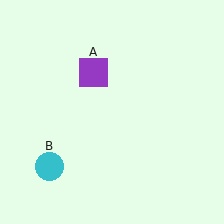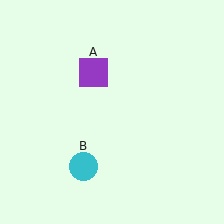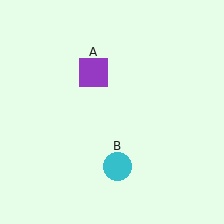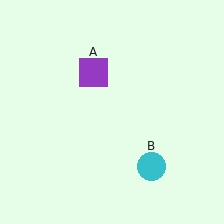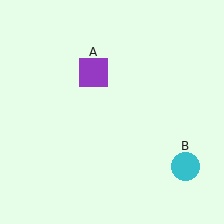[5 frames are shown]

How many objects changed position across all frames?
1 object changed position: cyan circle (object B).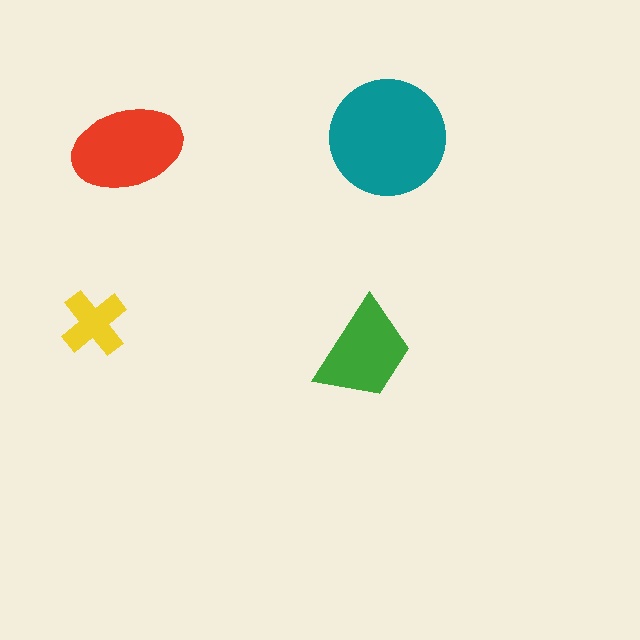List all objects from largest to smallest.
The teal circle, the red ellipse, the green trapezoid, the yellow cross.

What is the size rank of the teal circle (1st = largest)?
1st.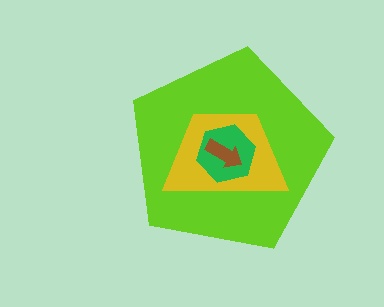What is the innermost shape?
The brown arrow.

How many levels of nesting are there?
4.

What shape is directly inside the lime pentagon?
The yellow trapezoid.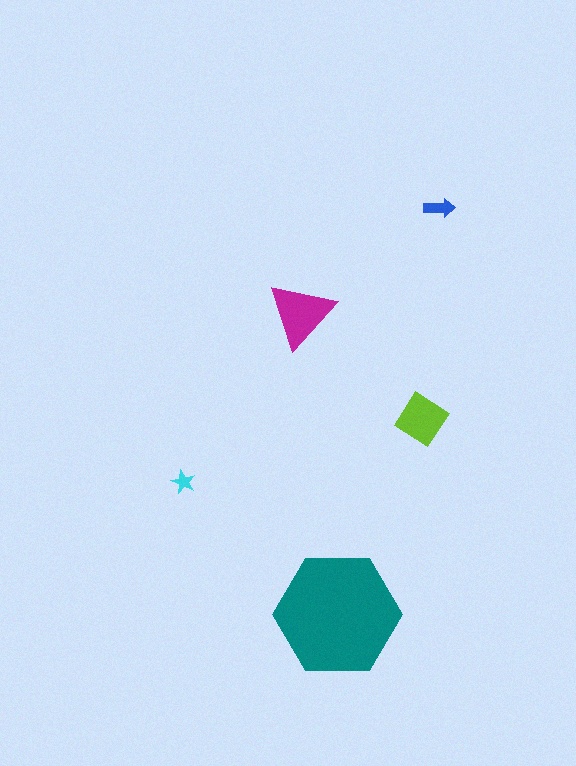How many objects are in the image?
There are 5 objects in the image.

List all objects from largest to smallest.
The teal hexagon, the magenta triangle, the lime diamond, the blue arrow, the cyan star.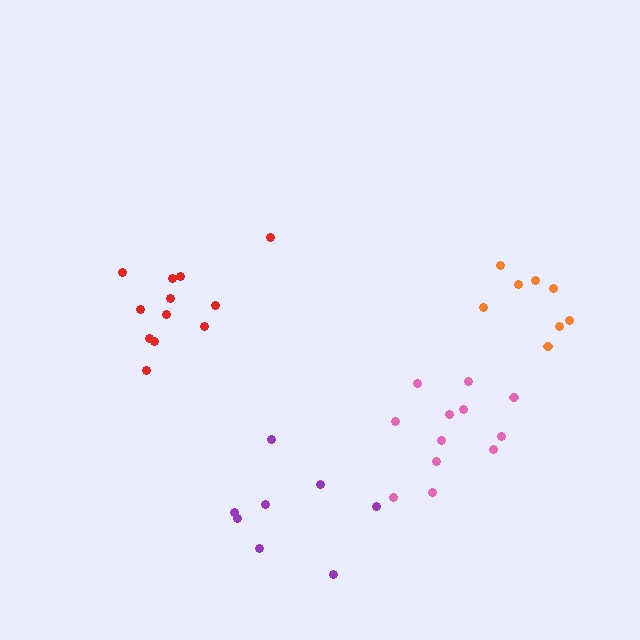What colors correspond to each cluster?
The clusters are colored: orange, purple, pink, red.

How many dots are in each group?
Group 1: 8 dots, Group 2: 8 dots, Group 3: 12 dots, Group 4: 12 dots (40 total).